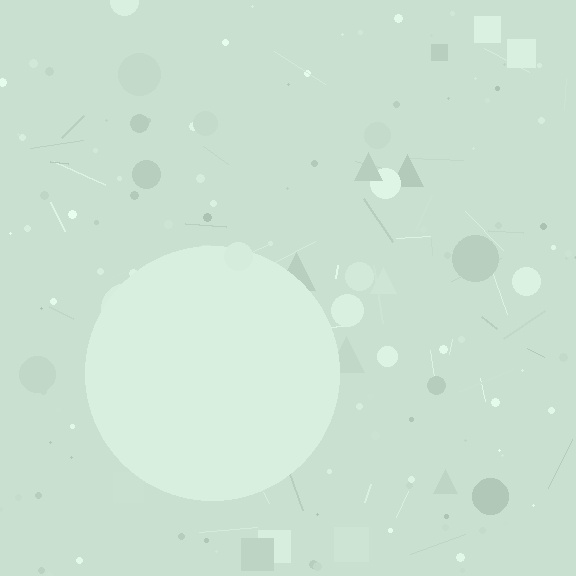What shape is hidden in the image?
A circle is hidden in the image.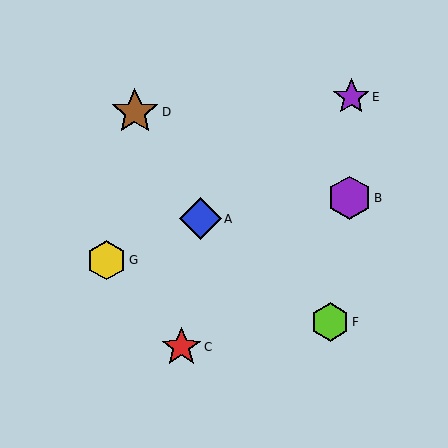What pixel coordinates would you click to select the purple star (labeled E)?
Click at (351, 97) to select the purple star E.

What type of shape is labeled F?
Shape F is a lime hexagon.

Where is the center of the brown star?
The center of the brown star is at (135, 112).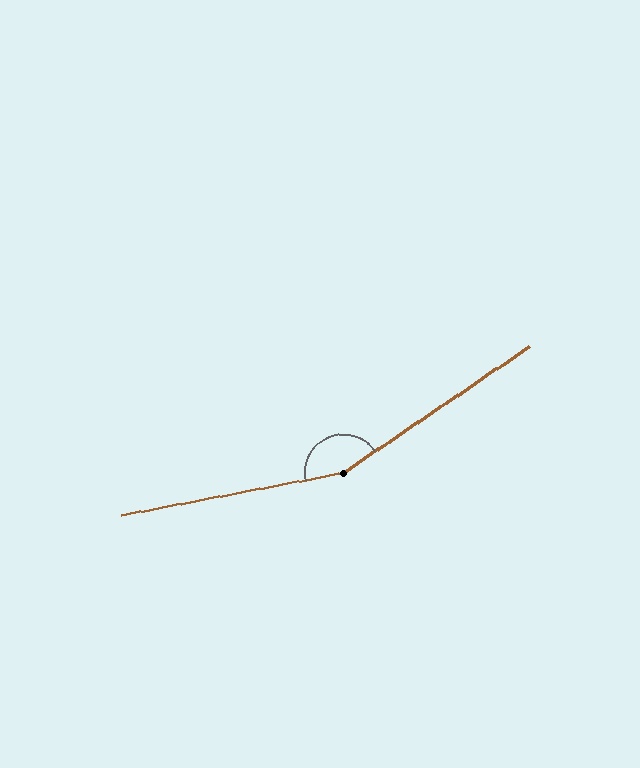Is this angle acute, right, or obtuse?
It is obtuse.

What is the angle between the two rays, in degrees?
Approximately 157 degrees.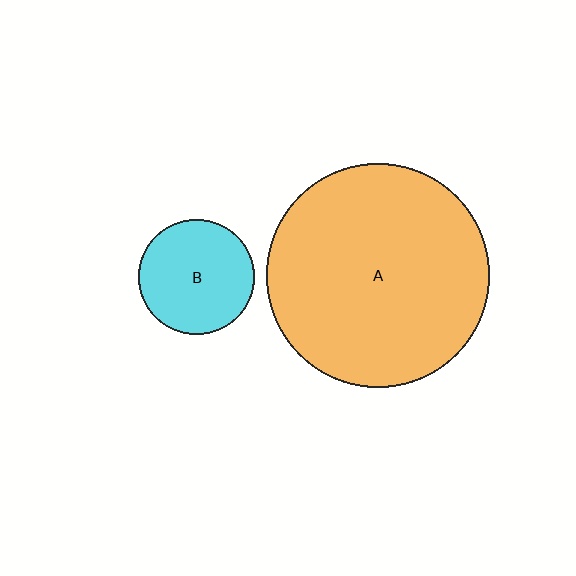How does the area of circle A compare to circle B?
Approximately 3.7 times.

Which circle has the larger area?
Circle A (orange).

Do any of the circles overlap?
No, none of the circles overlap.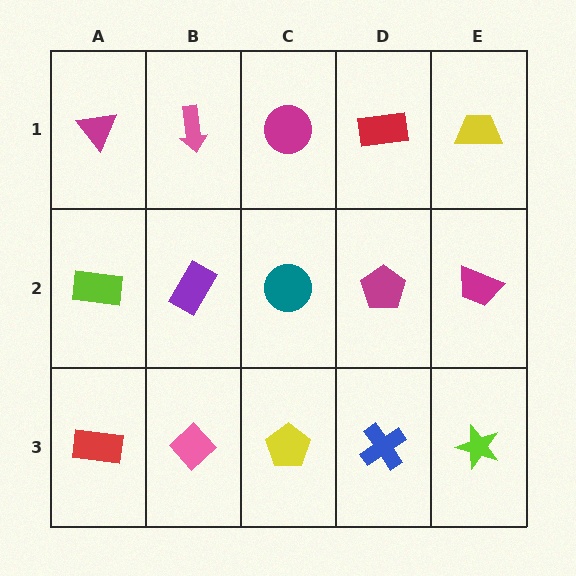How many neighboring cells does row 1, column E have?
2.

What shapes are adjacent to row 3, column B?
A purple rectangle (row 2, column B), a red rectangle (row 3, column A), a yellow pentagon (row 3, column C).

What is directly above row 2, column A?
A magenta triangle.